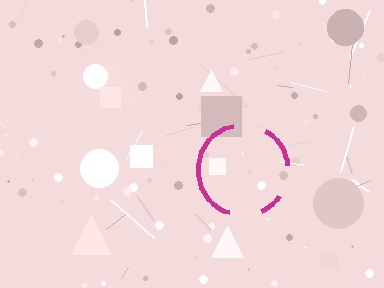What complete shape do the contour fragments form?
The contour fragments form a circle.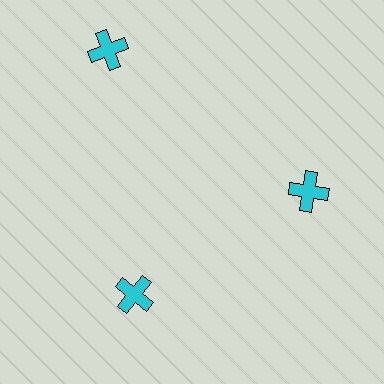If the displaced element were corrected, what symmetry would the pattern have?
It would have 3-fold rotational symmetry — the pattern would map onto itself every 120 degrees.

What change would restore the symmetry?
The symmetry would be restored by moving it inward, back onto the ring so that all 3 crosses sit at equal angles and equal distance from the center.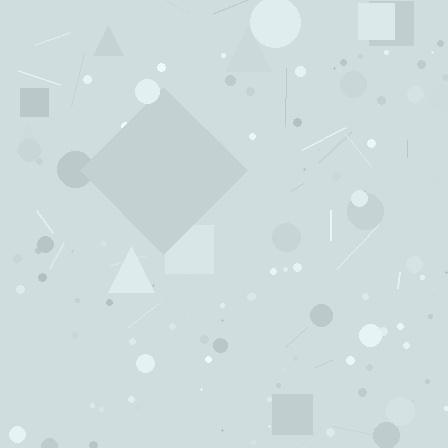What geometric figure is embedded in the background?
A diamond is embedded in the background.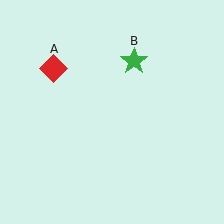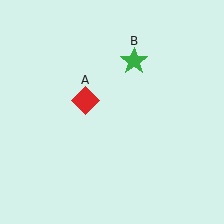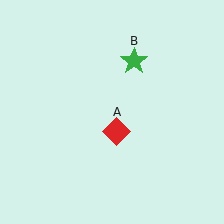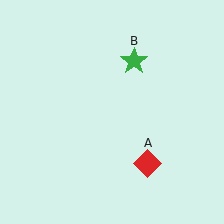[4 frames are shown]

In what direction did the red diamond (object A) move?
The red diamond (object A) moved down and to the right.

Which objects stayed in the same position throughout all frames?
Green star (object B) remained stationary.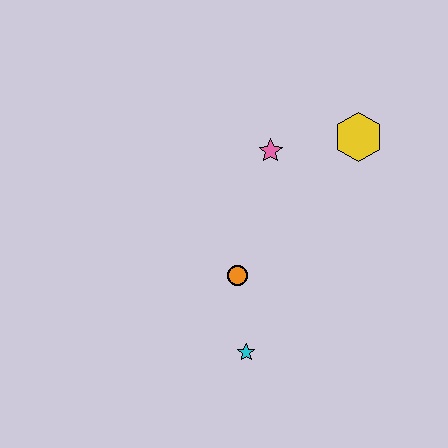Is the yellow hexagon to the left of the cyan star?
No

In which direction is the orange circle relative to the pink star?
The orange circle is below the pink star.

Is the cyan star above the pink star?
No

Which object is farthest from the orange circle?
The yellow hexagon is farthest from the orange circle.